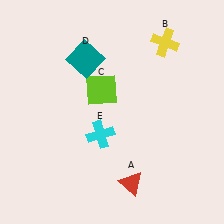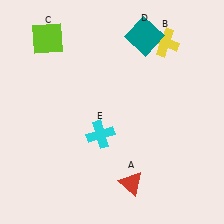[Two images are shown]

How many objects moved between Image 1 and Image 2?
2 objects moved between the two images.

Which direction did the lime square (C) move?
The lime square (C) moved left.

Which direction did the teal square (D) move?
The teal square (D) moved right.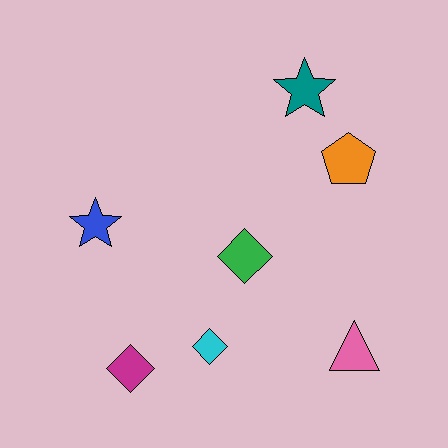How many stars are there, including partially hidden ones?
There are 2 stars.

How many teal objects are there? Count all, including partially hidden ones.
There is 1 teal object.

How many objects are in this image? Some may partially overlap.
There are 7 objects.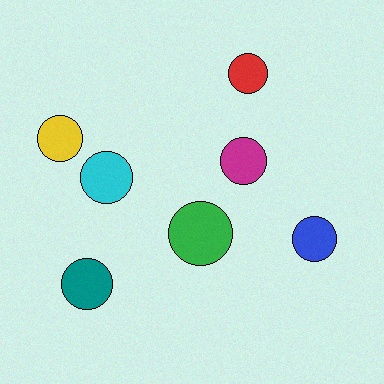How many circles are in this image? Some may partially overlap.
There are 7 circles.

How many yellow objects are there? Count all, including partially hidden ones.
There is 1 yellow object.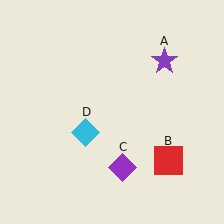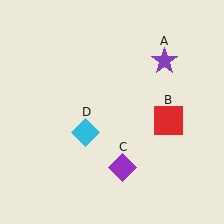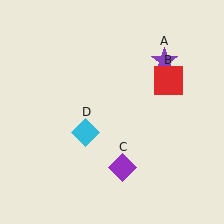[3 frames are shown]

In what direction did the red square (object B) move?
The red square (object B) moved up.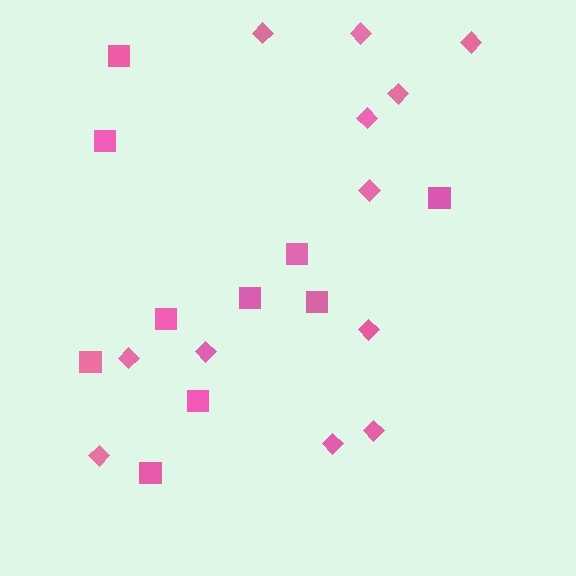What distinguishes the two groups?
There are 2 groups: one group of diamonds (12) and one group of squares (10).